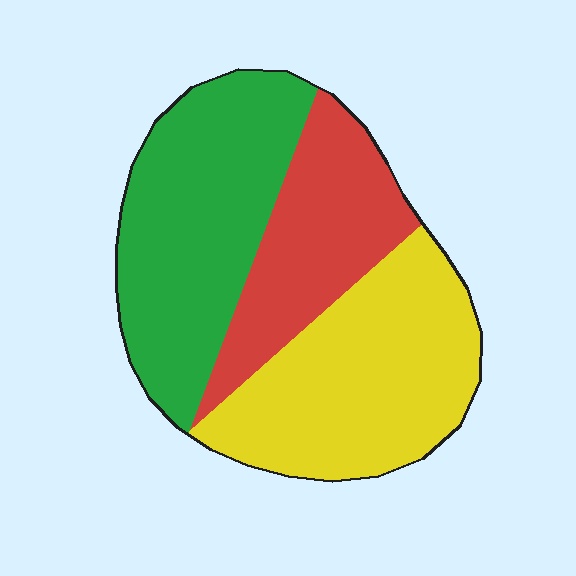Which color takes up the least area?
Red, at roughly 25%.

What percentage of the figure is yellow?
Yellow covers roughly 40% of the figure.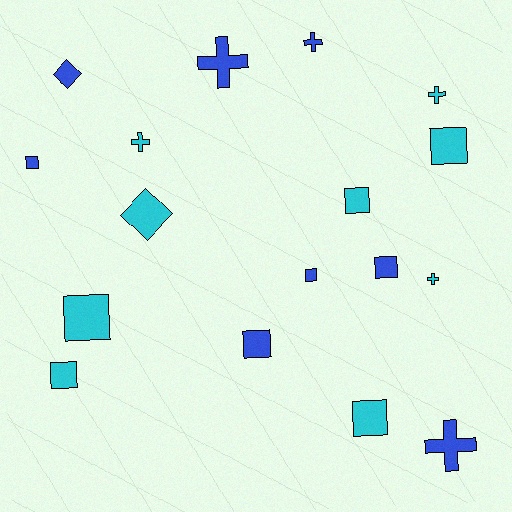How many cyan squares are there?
There are 5 cyan squares.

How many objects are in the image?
There are 17 objects.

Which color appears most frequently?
Cyan, with 9 objects.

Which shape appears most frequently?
Square, with 9 objects.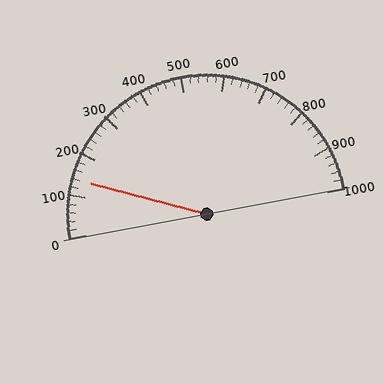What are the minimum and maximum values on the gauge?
The gauge ranges from 0 to 1000.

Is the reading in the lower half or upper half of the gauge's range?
The reading is in the lower half of the range (0 to 1000).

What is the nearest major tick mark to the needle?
The nearest major tick mark is 100.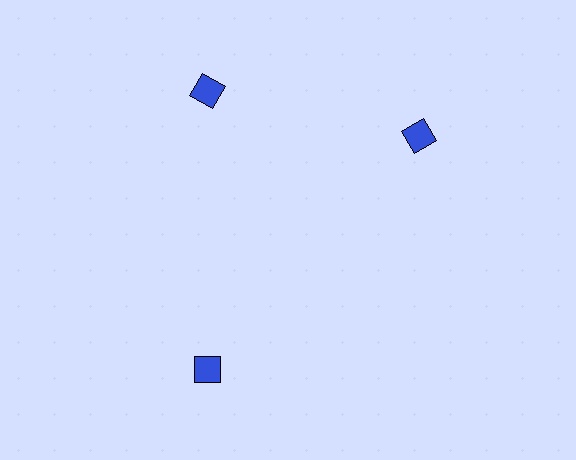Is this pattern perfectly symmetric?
No. The 3 blue diamonds are arranged in a ring, but one element near the 3 o'clock position is rotated out of alignment along the ring, breaking the 3-fold rotational symmetry.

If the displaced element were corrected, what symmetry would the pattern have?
It would have 3-fold rotational symmetry — the pattern would map onto itself every 120 degrees.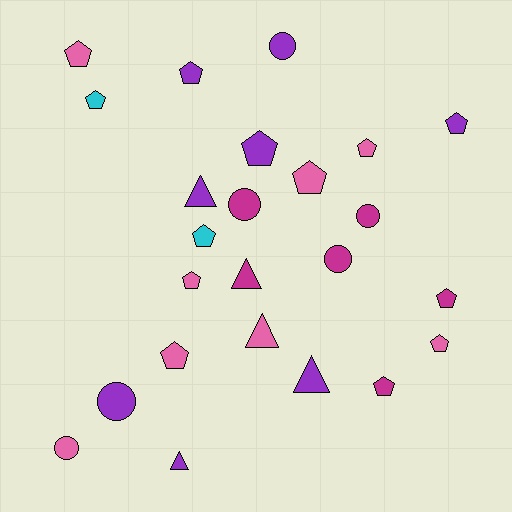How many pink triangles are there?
There is 1 pink triangle.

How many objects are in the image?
There are 24 objects.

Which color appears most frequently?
Purple, with 8 objects.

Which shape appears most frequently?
Pentagon, with 13 objects.